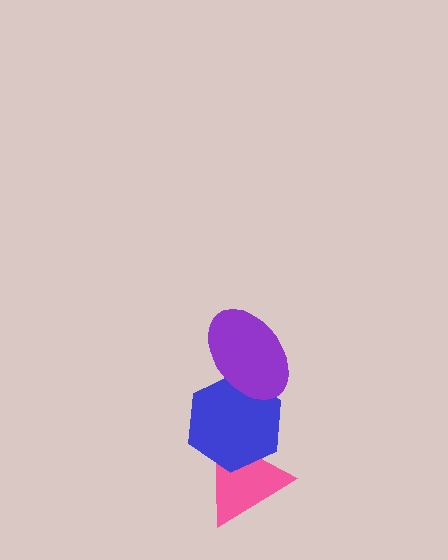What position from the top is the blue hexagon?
The blue hexagon is 2nd from the top.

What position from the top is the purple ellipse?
The purple ellipse is 1st from the top.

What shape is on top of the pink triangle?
The blue hexagon is on top of the pink triangle.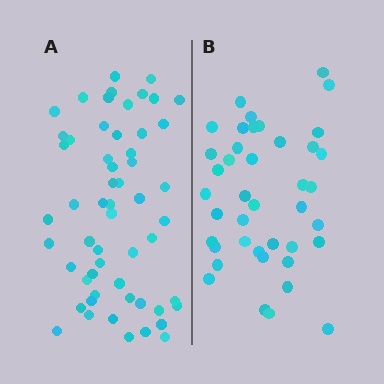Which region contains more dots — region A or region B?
Region A (the left region) has more dots.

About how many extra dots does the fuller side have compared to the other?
Region A has approximately 15 more dots than region B.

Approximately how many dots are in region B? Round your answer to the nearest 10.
About 40 dots. (The exact count is 41, which rounds to 40.)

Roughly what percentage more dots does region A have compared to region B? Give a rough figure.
About 35% more.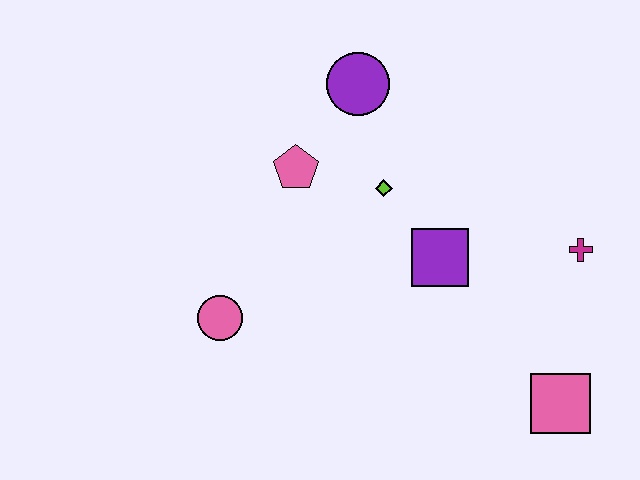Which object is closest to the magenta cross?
The purple square is closest to the magenta cross.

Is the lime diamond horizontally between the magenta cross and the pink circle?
Yes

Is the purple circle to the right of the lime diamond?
No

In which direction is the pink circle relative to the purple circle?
The pink circle is below the purple circle.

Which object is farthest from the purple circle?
The pink square is farthest from the purple circle.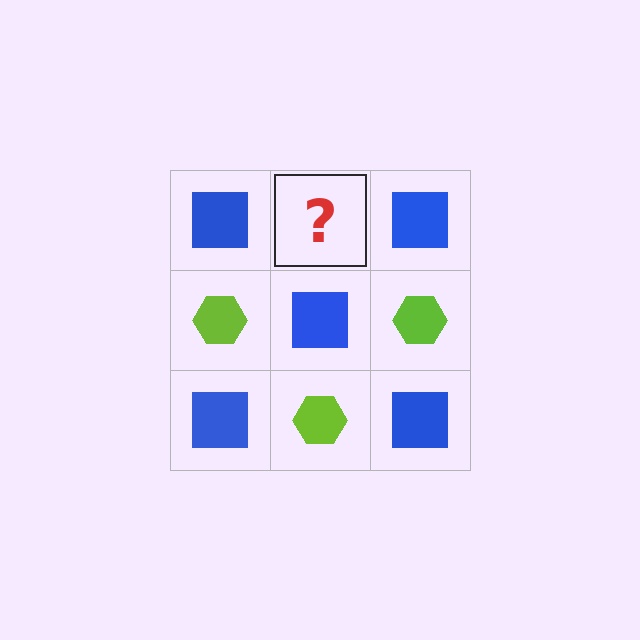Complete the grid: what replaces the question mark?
The question mark should be replaced with a lime hexagon.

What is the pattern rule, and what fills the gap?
The rule is that it alternates blue square and lime hexagon in a checkerboard pattern. The gap should be filled with a lime hexagon.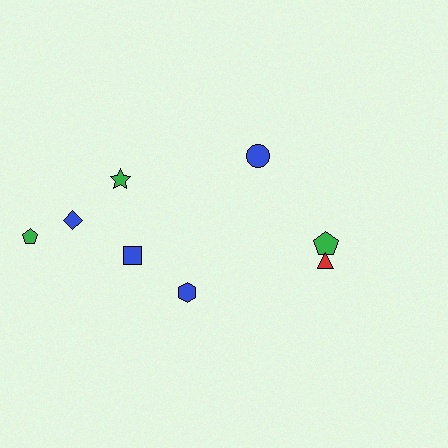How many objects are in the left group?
There are 5 objects.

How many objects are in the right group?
There are 3 objects.